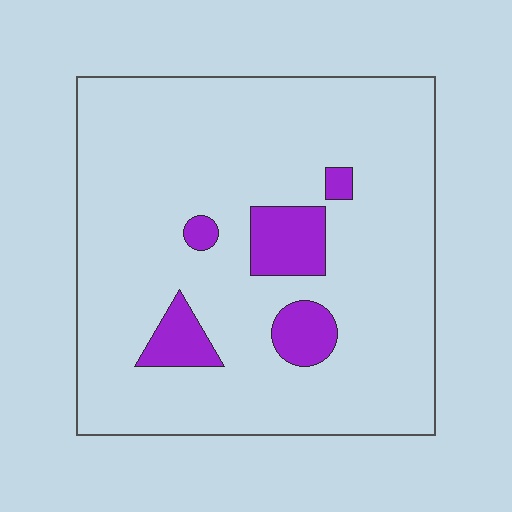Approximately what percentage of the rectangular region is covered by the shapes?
Approximately 10%.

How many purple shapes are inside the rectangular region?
5.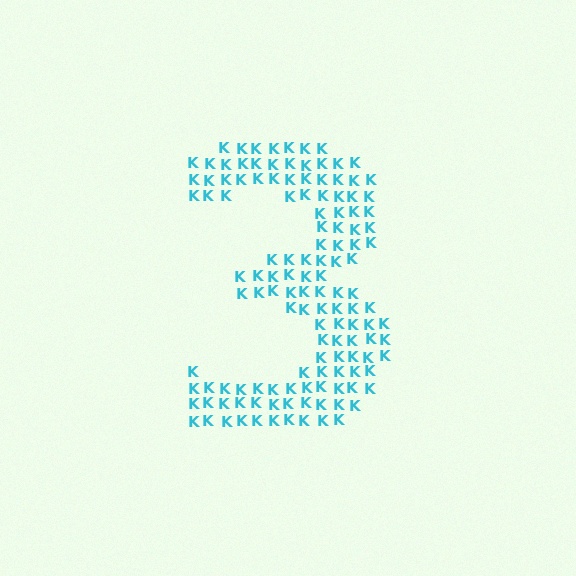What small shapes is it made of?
It is made of small letter K's.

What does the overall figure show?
The overall figure shows the digit 3.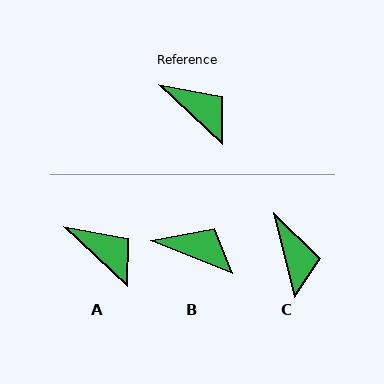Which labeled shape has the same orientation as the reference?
A.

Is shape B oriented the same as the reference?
No, it is off by about 22 degrees.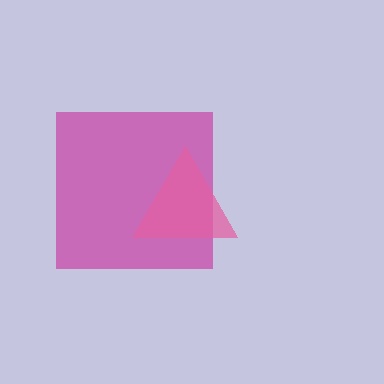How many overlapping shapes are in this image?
There are 2 overlapping shapes in the image.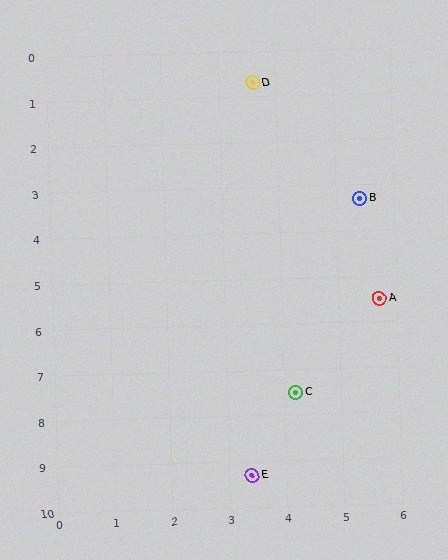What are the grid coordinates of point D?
Point D is at approximately (3.6, 0.7).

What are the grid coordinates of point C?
Point C is at approximately (4.2, 7.5).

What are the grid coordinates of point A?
Point A is at approximately (5.7, 5.5).